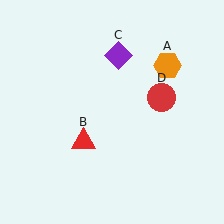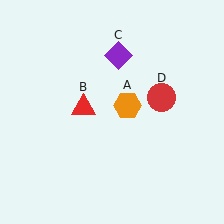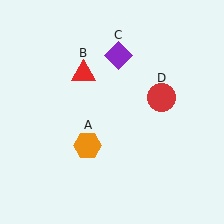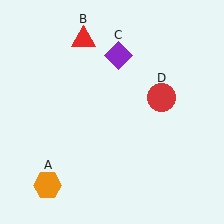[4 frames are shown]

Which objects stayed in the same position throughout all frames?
Purple diamond (object C) and red circle (object D) remained stationary.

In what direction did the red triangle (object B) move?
The red triangle (object B) moved up.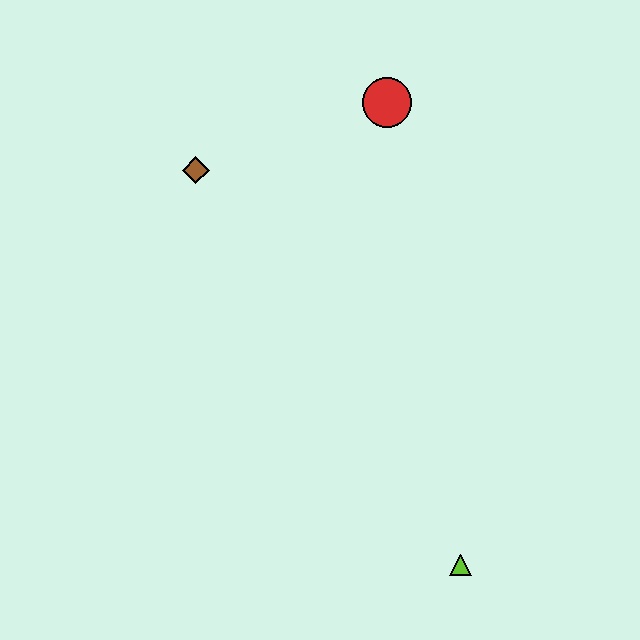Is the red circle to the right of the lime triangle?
No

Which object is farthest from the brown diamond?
The lime triangle is farthest from the brown diamond.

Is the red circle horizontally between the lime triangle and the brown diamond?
Yes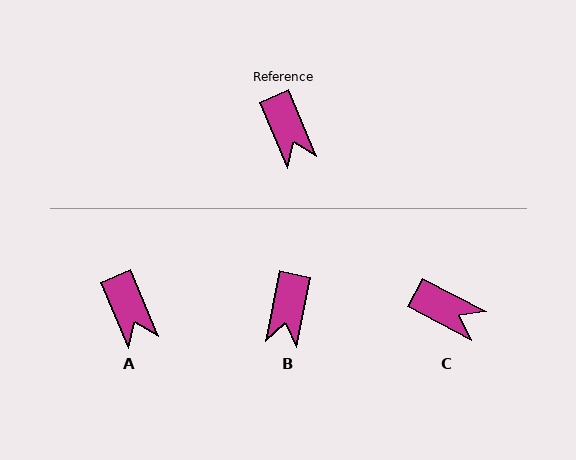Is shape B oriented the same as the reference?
No, it is off by about 34 degrees.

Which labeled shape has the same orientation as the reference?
A.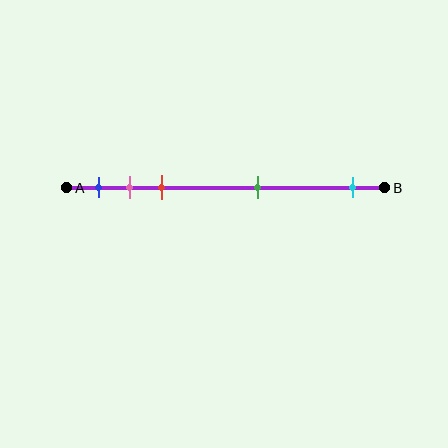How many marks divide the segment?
There are 5 marks dividing the segment.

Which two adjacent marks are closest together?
The pink and red marks are the closest adjacent pair.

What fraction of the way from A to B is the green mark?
The green mark is approximately 60% (0.6) of the way from A to B.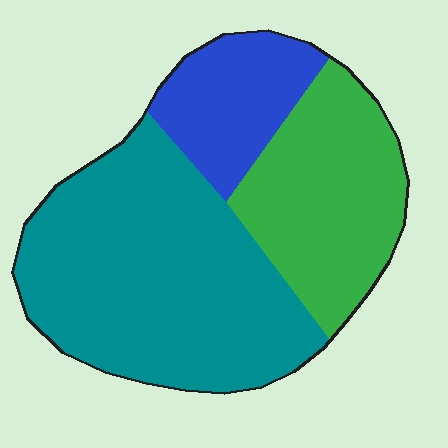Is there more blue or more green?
Green.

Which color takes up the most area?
Teal, at roughly 55%.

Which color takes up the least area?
Blue, at roughly 15%.